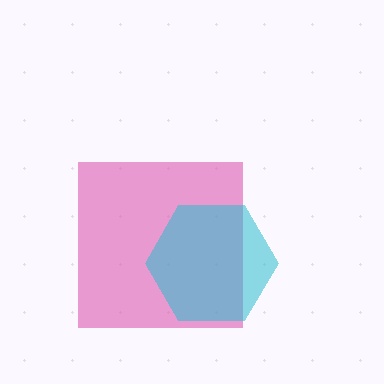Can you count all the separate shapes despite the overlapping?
Yes, there are 2 separate shapes.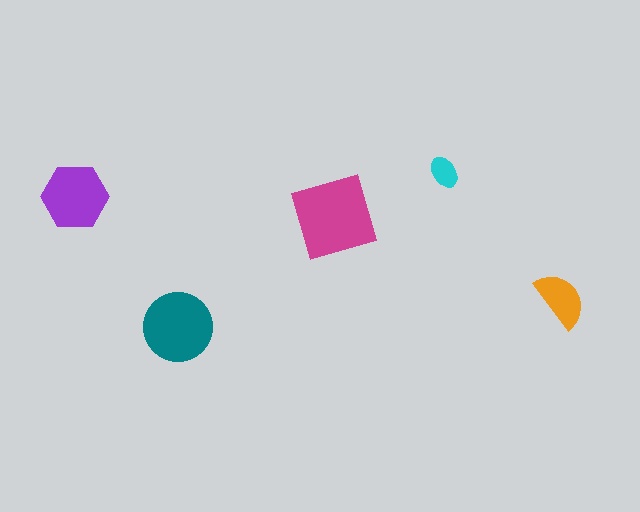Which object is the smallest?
The cyan ellipse.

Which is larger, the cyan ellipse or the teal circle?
The teal circle.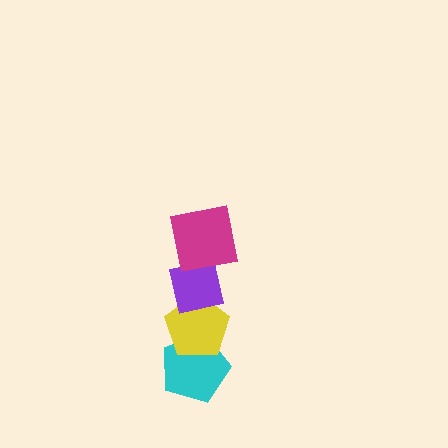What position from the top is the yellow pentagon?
The yellow pentagon is 3rd from the top.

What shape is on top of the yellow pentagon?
The purple square is on top of the yellow pentagon.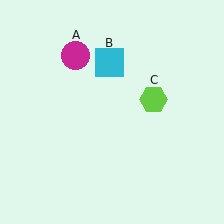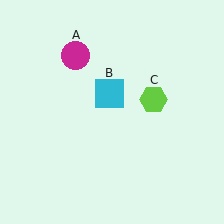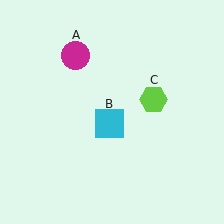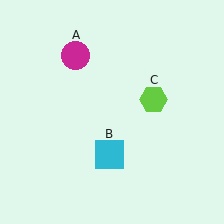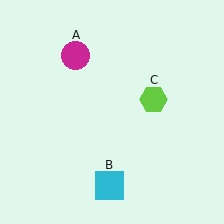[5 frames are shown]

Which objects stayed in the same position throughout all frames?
Magenta circle (object A) and lime hexagon (object C) remained stationary.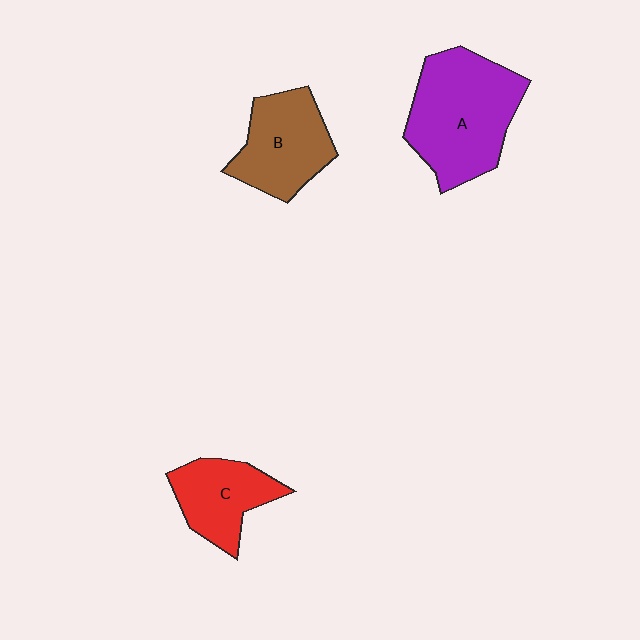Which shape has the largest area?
Shape A (purple).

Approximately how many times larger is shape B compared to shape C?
Approximately 1.2 times.